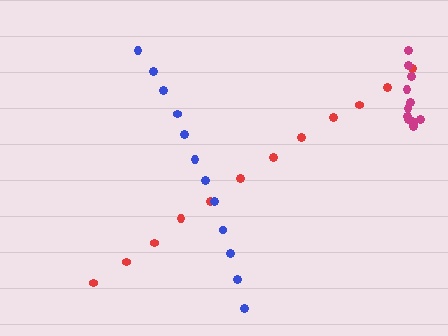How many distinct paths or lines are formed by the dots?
There are 3 distinct paths.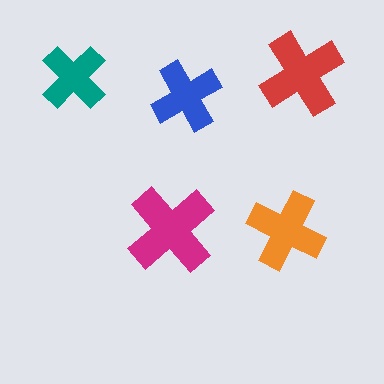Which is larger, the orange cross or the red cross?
The red one.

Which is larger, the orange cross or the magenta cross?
The magenta one.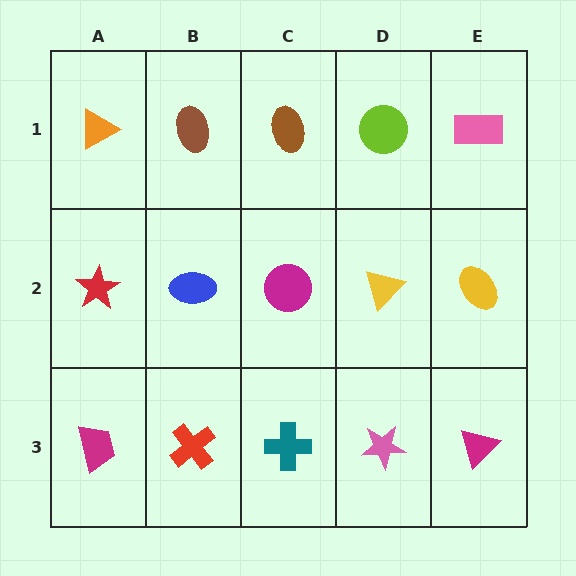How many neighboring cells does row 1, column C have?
3.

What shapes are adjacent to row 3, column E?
A yellow ellipse (row 2, column E), a pink star (row 3, column D).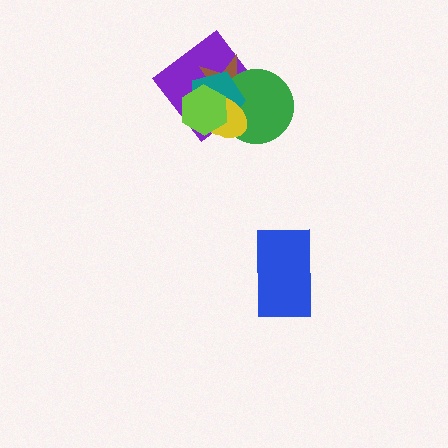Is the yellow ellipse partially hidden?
Yes, it is partially covered by another shape.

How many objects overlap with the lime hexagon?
5 objects overlap with the lime hexagon.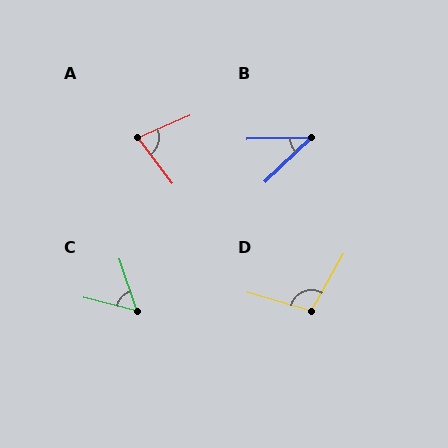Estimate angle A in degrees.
Approximately 76 degrees.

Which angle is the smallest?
B, at approximately 43 degrees.